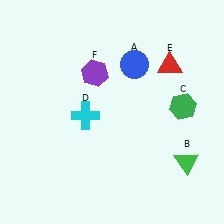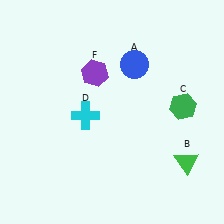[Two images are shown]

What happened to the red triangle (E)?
The red triangle (E) was removed in Image 2. It was in the top-right area of Image 1.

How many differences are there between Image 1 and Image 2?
There is 1 difference between the two images.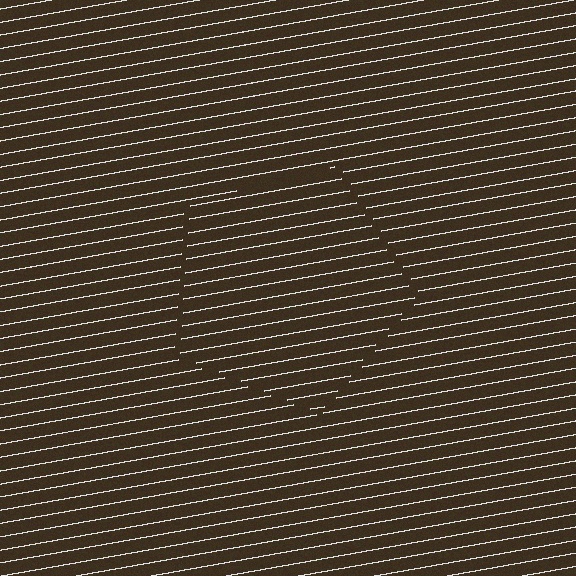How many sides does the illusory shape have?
5 sides — the line-ends trace a pentagon.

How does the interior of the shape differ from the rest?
The interior of the shape contains the same grating, shifted by half a period — the contour is defined by the phase discontinuity where line-ends from the inner and outer gratings abut.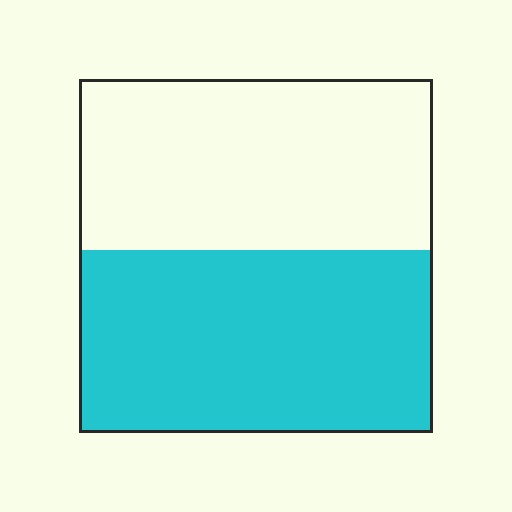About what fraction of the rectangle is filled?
About one half (1/2).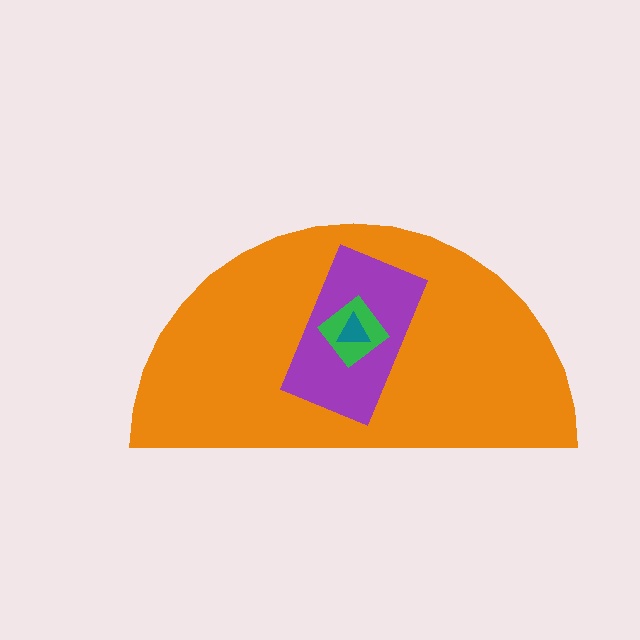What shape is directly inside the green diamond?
The teal triangle.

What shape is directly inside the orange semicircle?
The purple rectangle.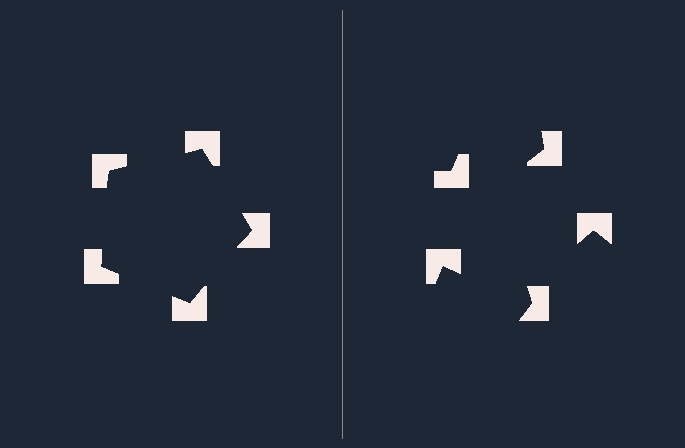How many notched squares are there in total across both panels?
10 — 5 on each side.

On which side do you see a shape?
An illusory pentagon appears on the left side. On the right side the wedge cuts are rotated, so no coherent shape forms.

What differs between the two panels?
The notched squares are positioned identically on both sides; only the wedge orientations differ. On the left they align to a pentagon; on the right they are misaligned.